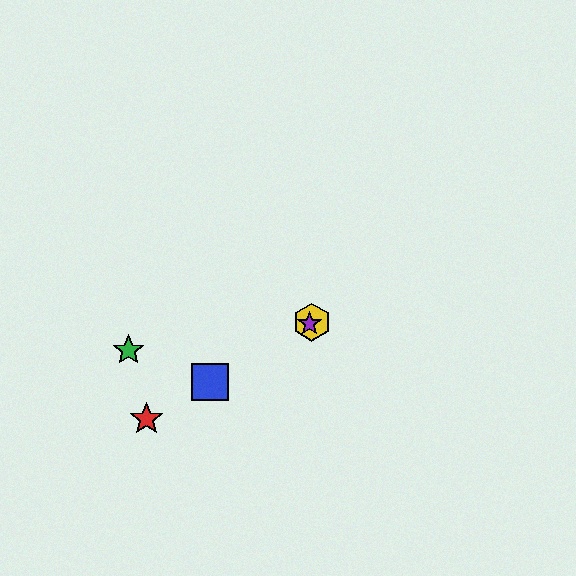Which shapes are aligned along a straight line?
The red star, the blue square, the yellow hexagon, the purple star are aligned along a straight line.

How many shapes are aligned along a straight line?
4 shapes (the red star, the blue square, the yellow hexagon, the purple star) are aligned along a straight line.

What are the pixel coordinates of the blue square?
The blue square is at (210, 382).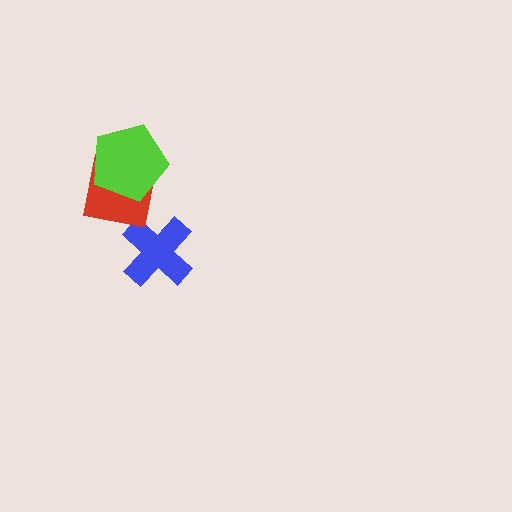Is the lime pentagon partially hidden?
No, no other shape covers it.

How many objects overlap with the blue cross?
0 objects overlap with the blue cross.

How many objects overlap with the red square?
1 object overlaps with the red square.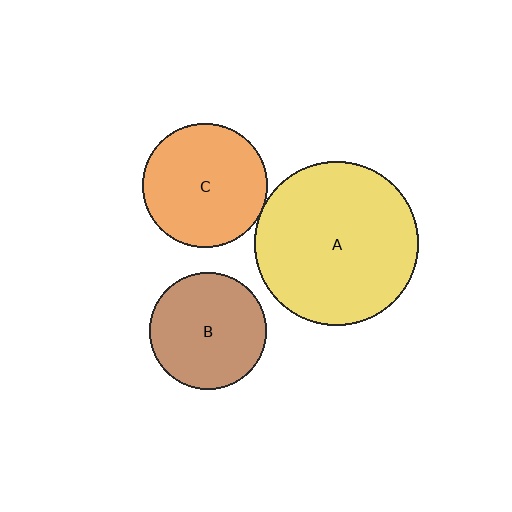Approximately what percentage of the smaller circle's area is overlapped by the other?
Approximately 5%.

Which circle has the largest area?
Circle A (yellow).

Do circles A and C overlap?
Yes.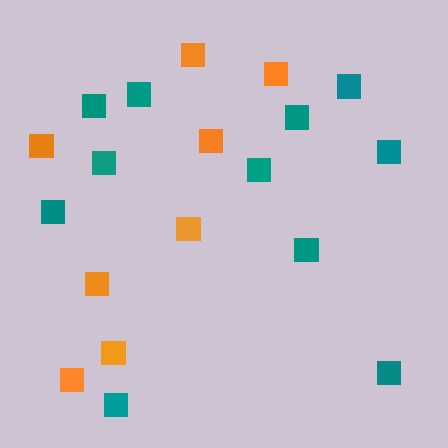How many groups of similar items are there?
There are 2 groups: one group of teal squares (11) and one group of orange squares (8).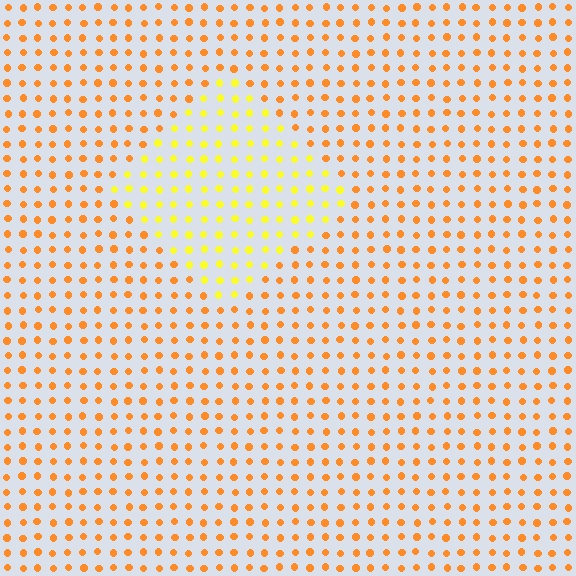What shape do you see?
I see a diamond.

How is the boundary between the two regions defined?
The boundary is defined purely by a slight shift in hue (about 33 degrees). Spacing, size, and orientation are identical on both sides.